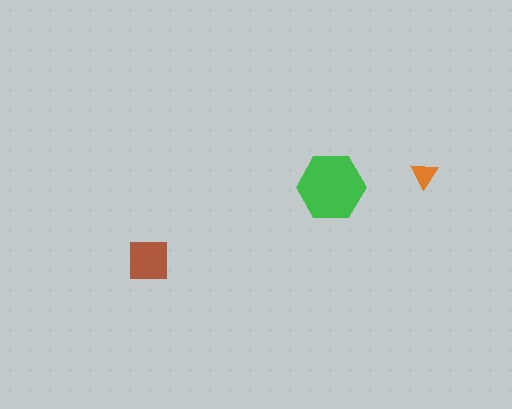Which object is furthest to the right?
The orange triangle is rightmost.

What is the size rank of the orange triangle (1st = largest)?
3rd.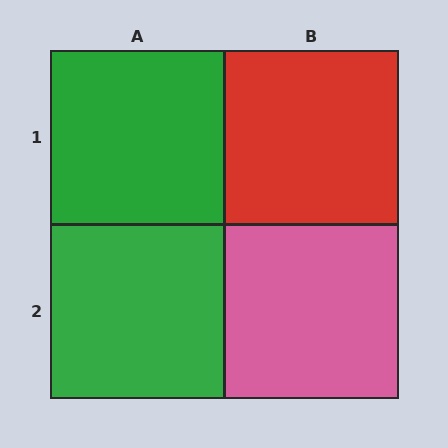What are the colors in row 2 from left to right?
Green, pink.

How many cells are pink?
1 cell is pink.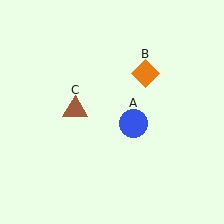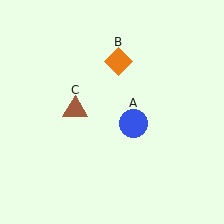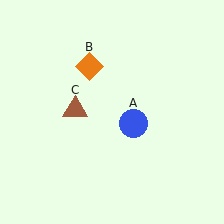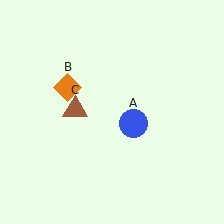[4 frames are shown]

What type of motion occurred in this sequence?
The orange diamond (object B) rotated counterclockwise around the center of the scene.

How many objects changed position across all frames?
1 object changed position: orange diamond (object B).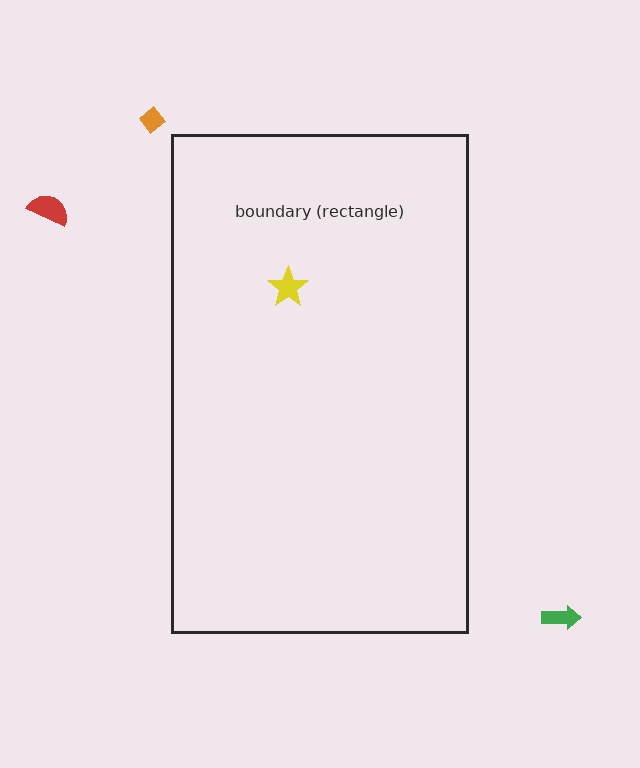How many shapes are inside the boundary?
1 inside, 3 outside.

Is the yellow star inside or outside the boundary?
Inside.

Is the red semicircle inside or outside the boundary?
Outside.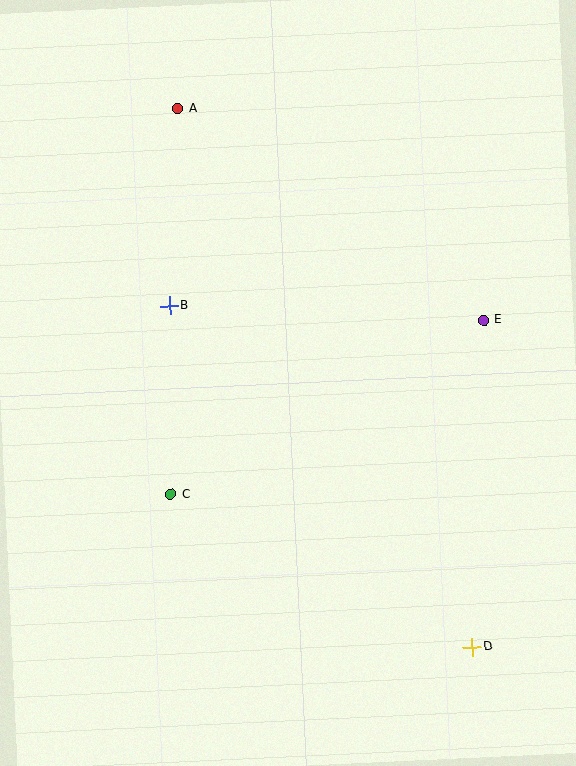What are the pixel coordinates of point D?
Point D is at (472, 647).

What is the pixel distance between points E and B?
The distance between E and B is 315 pixels.